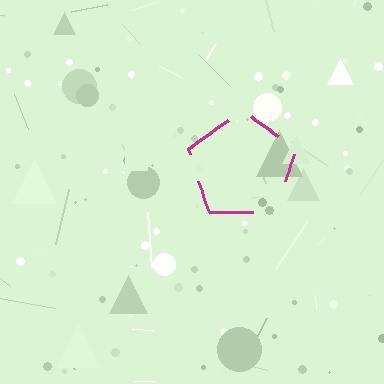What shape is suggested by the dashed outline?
The dashed outline suggests a pentagon.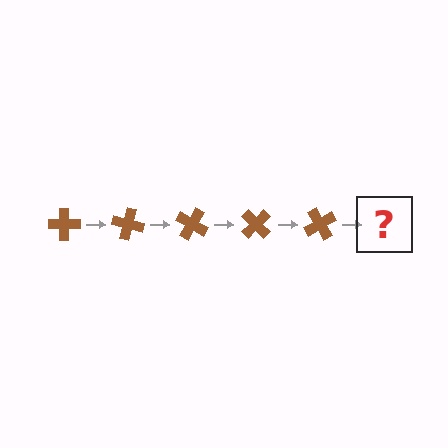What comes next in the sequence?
The next element should be a brown cross rotated 75 degrees.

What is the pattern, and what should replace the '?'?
The pattern is that the cross rotates 15 degrees each step. The '?' should be a brown cross rotated 75 degrees.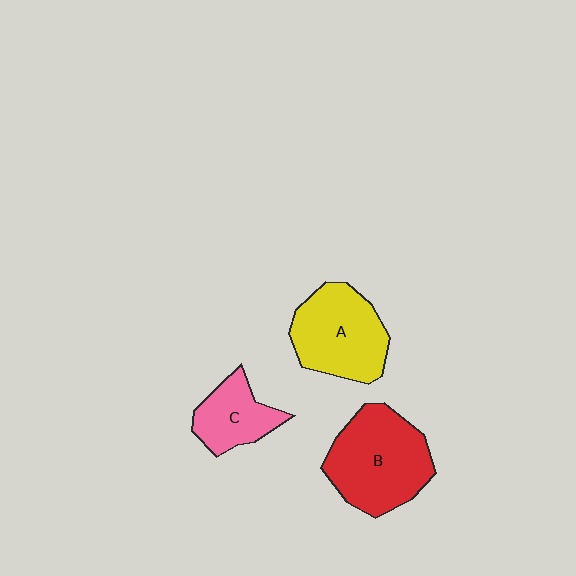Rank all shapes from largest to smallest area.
From largest to smallest: B (red), A (yellow), C (pink).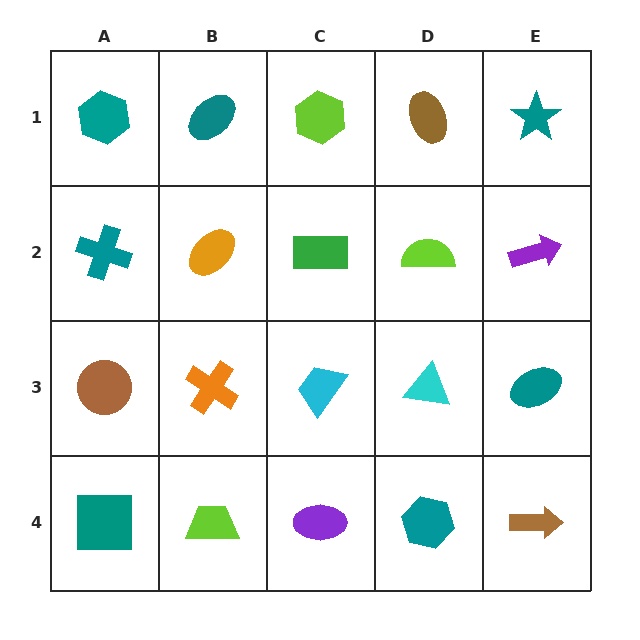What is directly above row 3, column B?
An orange ellipse.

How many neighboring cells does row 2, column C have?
4.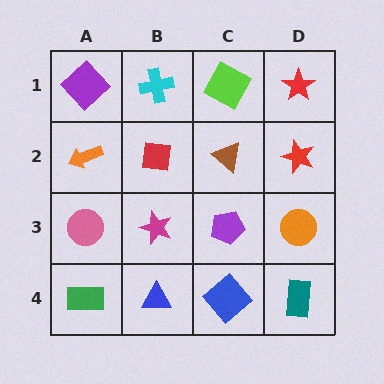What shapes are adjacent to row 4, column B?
A magenta star (row 3, column B), a green rectangle (row 4, column A), a blue diamond (row 4, column C).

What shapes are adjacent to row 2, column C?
A lime square (row 1, column C), a purple pentagon (row 3, column C), a red square (row 2, column B), a red star (row 2, column D).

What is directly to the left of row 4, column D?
A blue diamond.